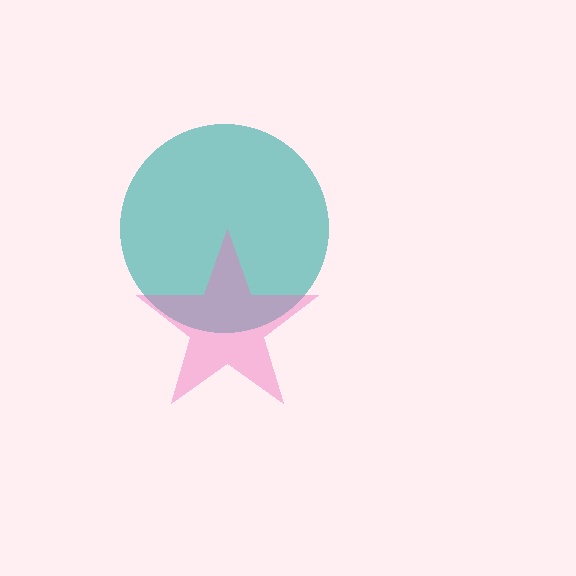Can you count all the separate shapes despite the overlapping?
Yes, there are 2 separate shapes.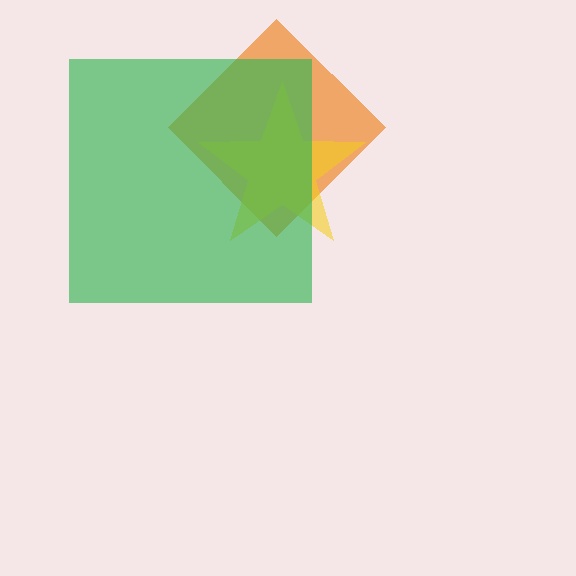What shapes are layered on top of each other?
The layered shapes are: an orange diamond, a yellow star, a green square.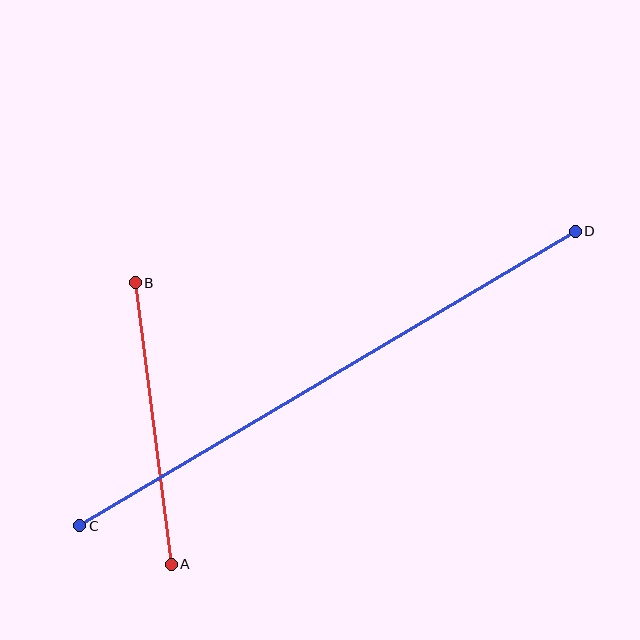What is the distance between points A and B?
The distance is approximately 284 pixels.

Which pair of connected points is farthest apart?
Points C and D are farthest apart.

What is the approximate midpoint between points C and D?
The midpoint is at approximately (328, 378) pixels.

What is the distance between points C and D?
The distance is approximately 576 pixels.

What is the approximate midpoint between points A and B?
The midpoint is at approximately (153, 424) pixels.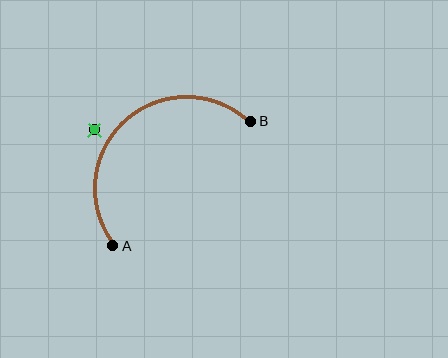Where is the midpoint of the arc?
The arc midpoint is the point on the curve farthest from the straight line joining A and B. It sits above and to the left of that line.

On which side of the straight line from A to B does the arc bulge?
The arc bulges above and to the left of the straight line connecting A and B.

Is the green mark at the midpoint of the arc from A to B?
No — the green mark does not lie on the arc at all. It sits slightly outside the curve.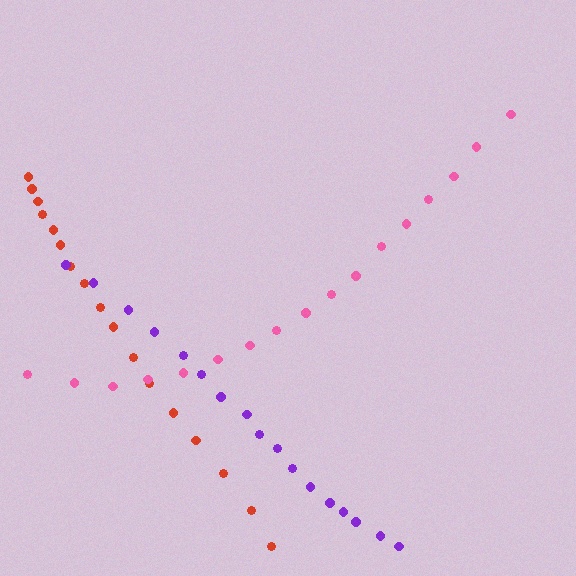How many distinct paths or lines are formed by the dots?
There are 3 distinct paths.